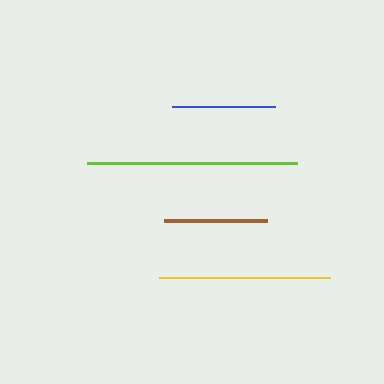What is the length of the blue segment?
The blue segment is approximately 102 pixels long.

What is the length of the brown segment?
The brown segment is approximately 104 pixels long.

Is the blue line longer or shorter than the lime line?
The lime line is longer than the blue line.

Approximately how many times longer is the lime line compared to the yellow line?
The lime line is approximately 1.2 times the length of the yellow line.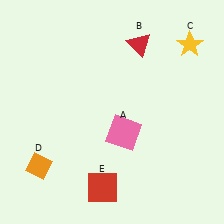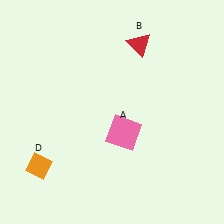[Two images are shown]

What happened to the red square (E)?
The red square (E) was removed in Image 2. It was in the bottom-left area of Image 1.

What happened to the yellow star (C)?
The yellow star (C) was removed in Image 2. It was in the top-right area of Image 1.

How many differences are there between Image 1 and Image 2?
There are 2 differences between the two images.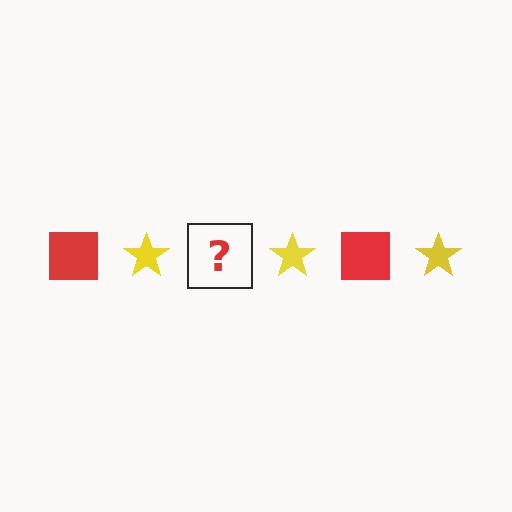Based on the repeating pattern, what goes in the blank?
The blank should be a red square.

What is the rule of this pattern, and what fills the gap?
The rule is that the pattern alternates between red square and yellow star. The gap should be filled with a red square.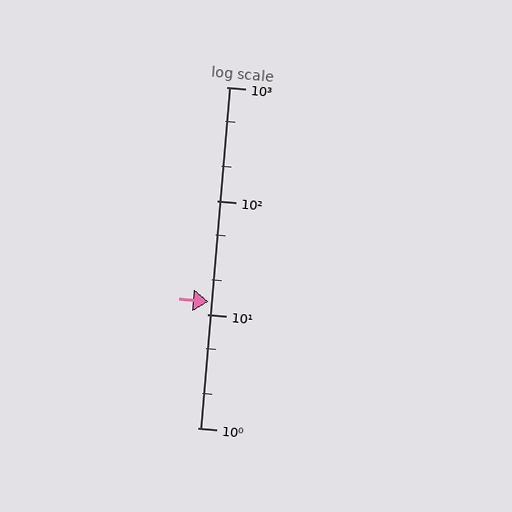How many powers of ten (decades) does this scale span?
The scale spans 3 decades, from 1 to 1000.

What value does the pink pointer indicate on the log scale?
The pointer indicates approximately 13.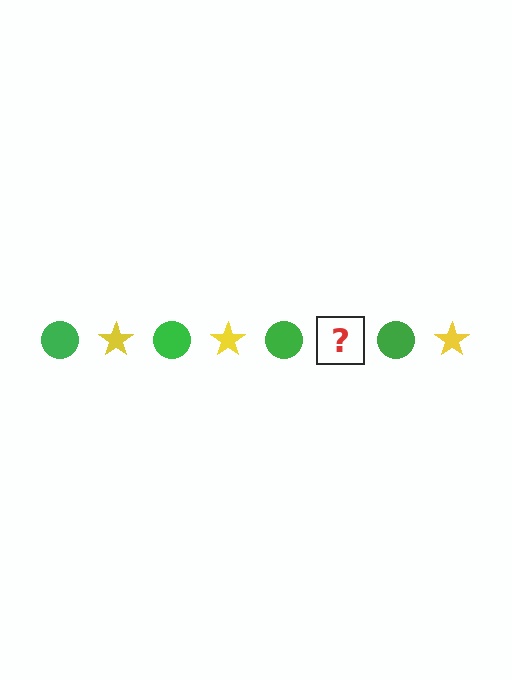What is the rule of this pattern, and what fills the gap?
The rule is that the pattern alternates between green circle and yellow star. The gap should be filled with a yellow star.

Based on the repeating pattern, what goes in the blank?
The blank should be a yellow star.